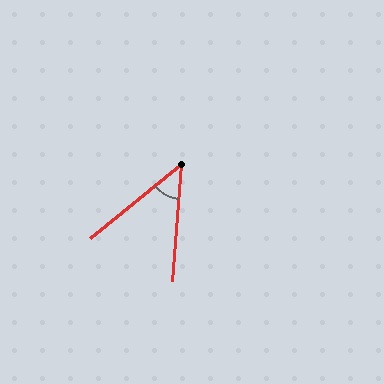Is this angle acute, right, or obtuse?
It is acute.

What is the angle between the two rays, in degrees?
Approximately 46 degrees.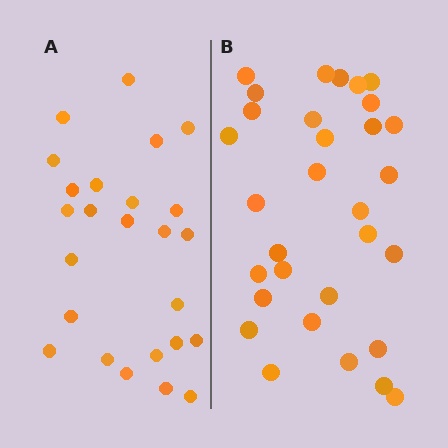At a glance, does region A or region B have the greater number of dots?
Region B (the right region) has more dots.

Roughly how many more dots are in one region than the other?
Region B has about 6 more dots than region A.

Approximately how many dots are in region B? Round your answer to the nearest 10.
About 30 dots. (The exact count is 31, which rounds to 30.)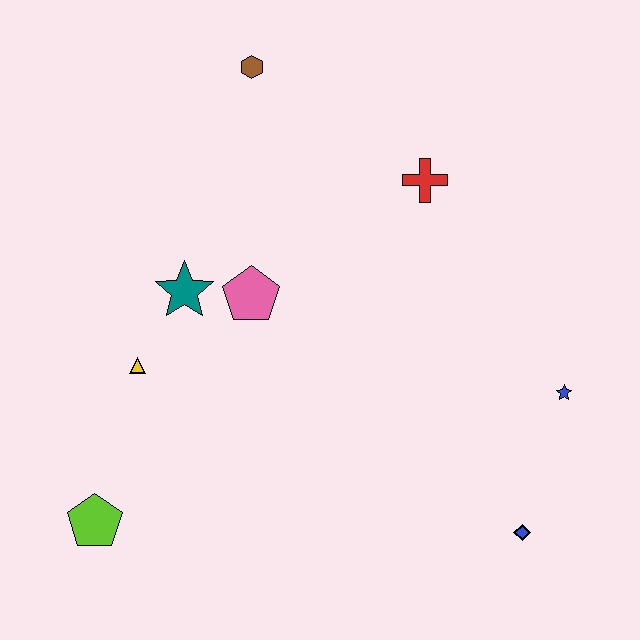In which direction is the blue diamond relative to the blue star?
The blue diamond is below the blue star.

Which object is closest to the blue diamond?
The blue star is closest to the blue diamond.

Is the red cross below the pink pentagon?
No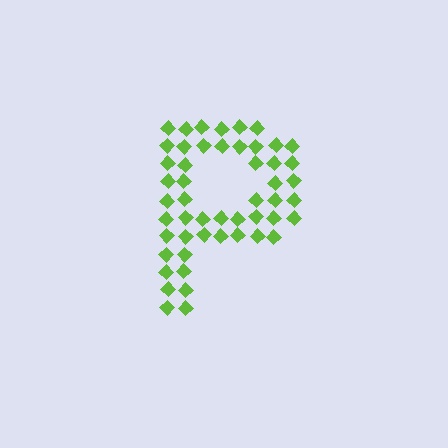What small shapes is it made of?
It is made of small diamonds.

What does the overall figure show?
The overall figure shows the letter P.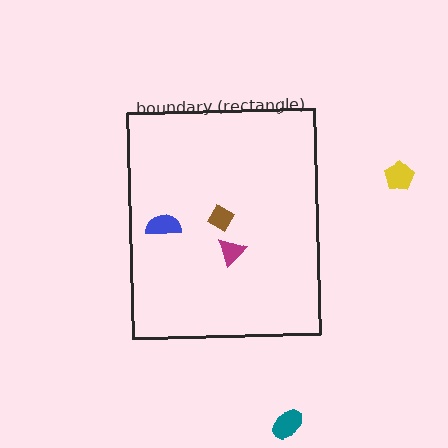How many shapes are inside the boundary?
3 inside, 2 outside.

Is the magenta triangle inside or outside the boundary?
Inside.